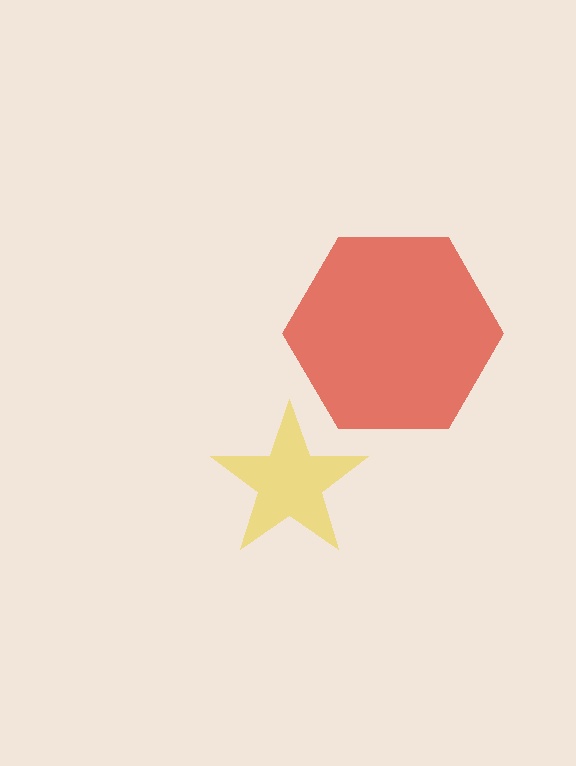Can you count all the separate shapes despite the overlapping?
Yes, there are 2 separate shapes.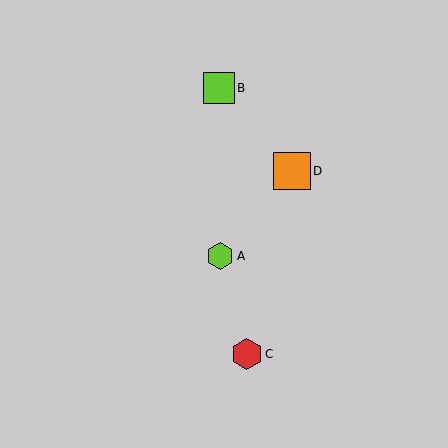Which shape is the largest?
The orange square (labeled D) is the largest.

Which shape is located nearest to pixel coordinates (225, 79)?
The lime square (labeled B) at (219, 88) is nearest to that location.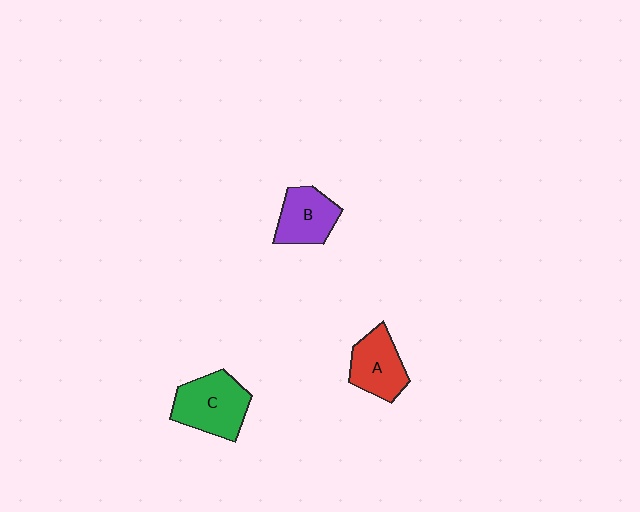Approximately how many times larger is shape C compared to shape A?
Approximately 1.3 times.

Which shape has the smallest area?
Shape B (purple).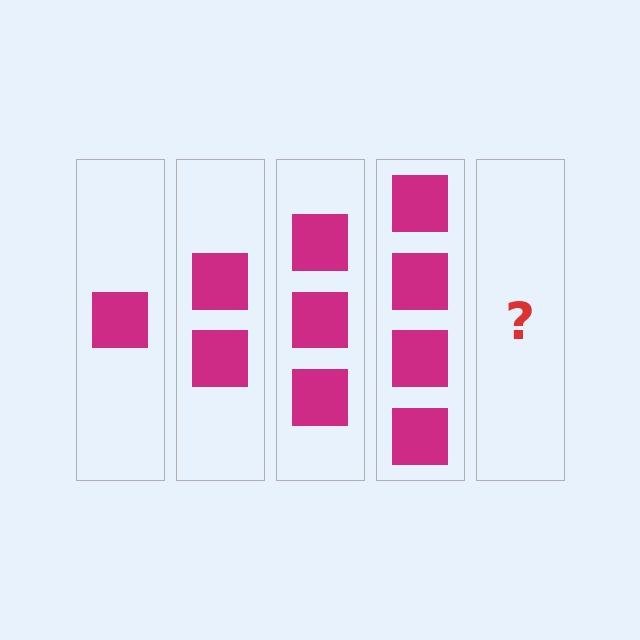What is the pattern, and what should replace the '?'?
The pattern is that each step adds one more square. The '?' should be 5 squares.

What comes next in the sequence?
The next element should be 5 squares.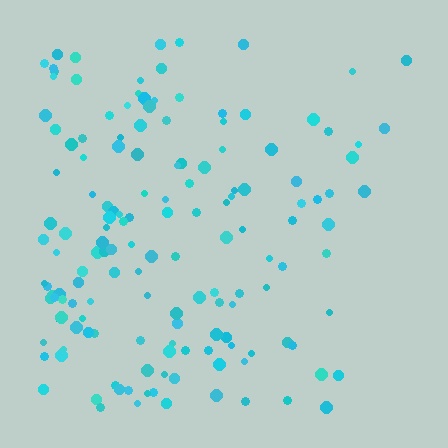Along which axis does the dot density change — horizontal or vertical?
Horizontal.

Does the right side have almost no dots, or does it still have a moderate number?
Still a moderate number, just noticeably fewer than the left.